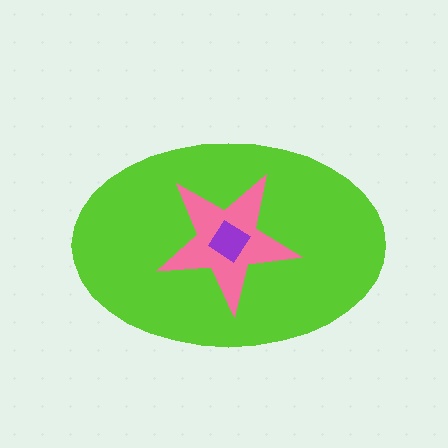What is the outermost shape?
The lime ellipse.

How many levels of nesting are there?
3.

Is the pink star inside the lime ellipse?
Yes.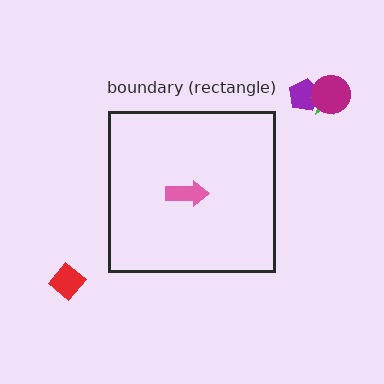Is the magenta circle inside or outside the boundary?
Outside.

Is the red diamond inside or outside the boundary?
Outside.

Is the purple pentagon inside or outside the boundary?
Outside.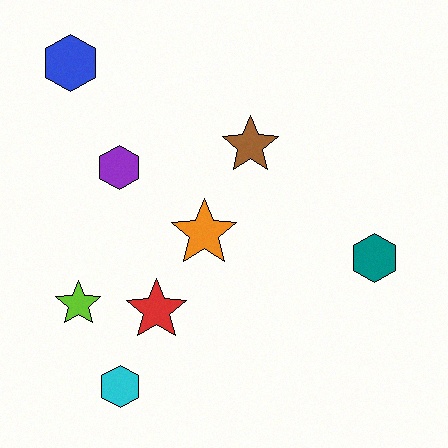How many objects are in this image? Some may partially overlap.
There are 8 objects.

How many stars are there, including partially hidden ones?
There are 4 stars.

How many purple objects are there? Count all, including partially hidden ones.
There is 1 purple object.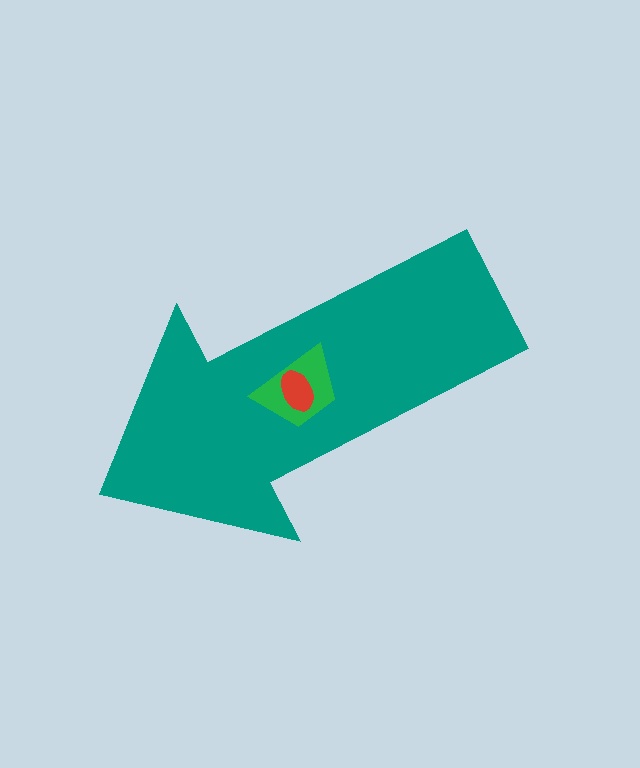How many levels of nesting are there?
3.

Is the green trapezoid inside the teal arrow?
Yes.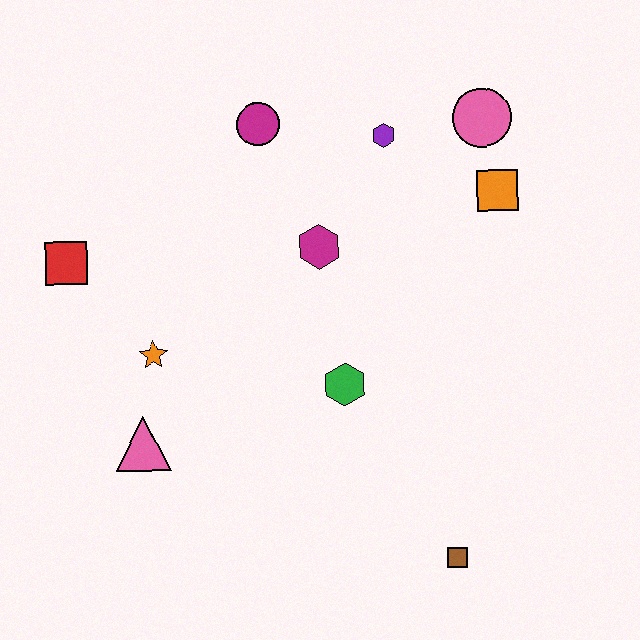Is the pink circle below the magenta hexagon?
No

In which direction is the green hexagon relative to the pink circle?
The green hexagon is below the pink circle.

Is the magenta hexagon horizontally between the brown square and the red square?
Yes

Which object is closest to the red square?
The orange star is closest to the red square.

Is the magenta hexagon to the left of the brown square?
Yes